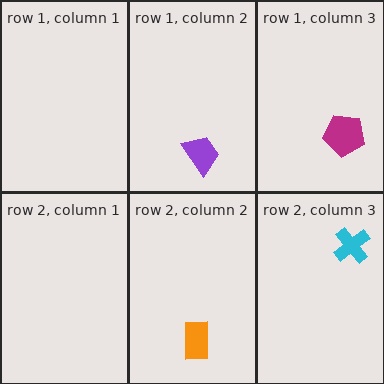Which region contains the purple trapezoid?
The row 1, column 2 region.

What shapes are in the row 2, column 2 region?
The orange rectangle.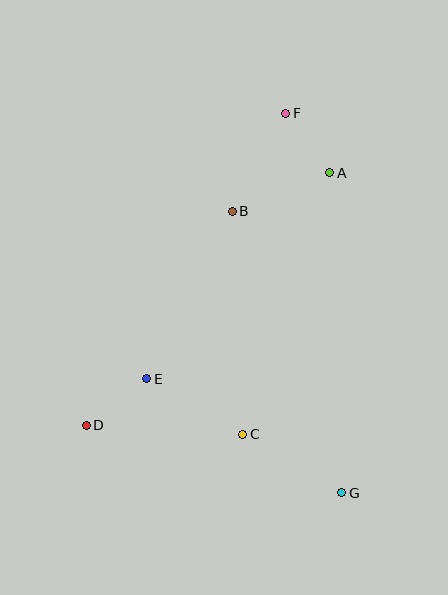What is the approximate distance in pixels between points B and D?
The distance between B and D is approximately 259 pixels.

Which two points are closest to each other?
Points A and F are closest to each other.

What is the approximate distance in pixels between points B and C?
The distance between B and C is approximately 223 pixels.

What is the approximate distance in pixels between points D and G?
The distance between D and G is approximately 264 pixels.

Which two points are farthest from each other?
Points F and G are farthest from each other.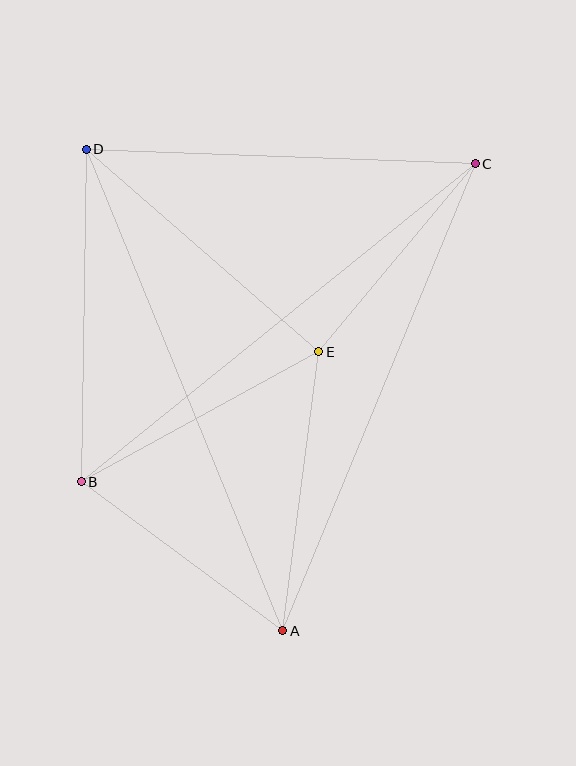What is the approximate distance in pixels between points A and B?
The distance between A and B is approximately 251 pixels.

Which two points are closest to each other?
Points C and E are closest to each other.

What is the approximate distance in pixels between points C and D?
The distance between C and D is approximately 389 pixels.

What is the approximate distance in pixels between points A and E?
The distance between A and E is approximately 281 pixels.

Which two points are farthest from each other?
Points A and D are farthest from each other.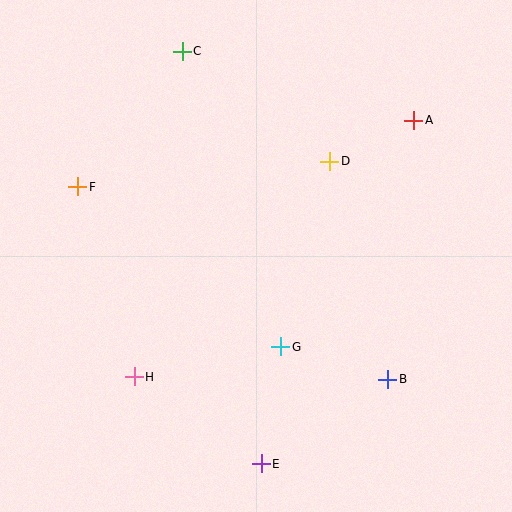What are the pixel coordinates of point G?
Point G is at (281, 347).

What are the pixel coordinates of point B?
Point B is at (388, 379).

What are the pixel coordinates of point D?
Point D is at (330, 161).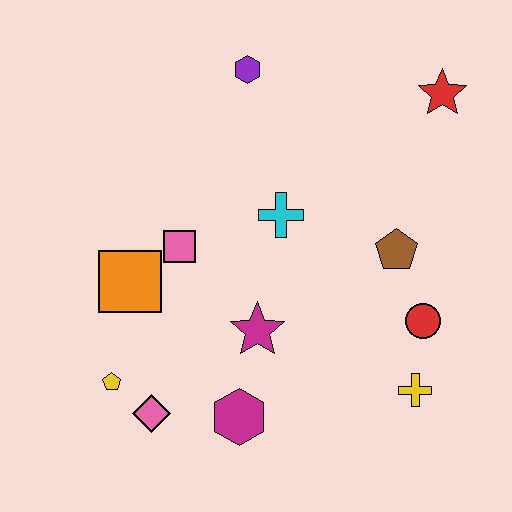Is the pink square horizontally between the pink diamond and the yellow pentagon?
No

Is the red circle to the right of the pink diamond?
Yes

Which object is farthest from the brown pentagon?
The yellow pentagon is farthest from the brown pentagon.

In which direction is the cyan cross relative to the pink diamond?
The cyan cross is above the pink diamond.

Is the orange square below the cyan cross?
Yes